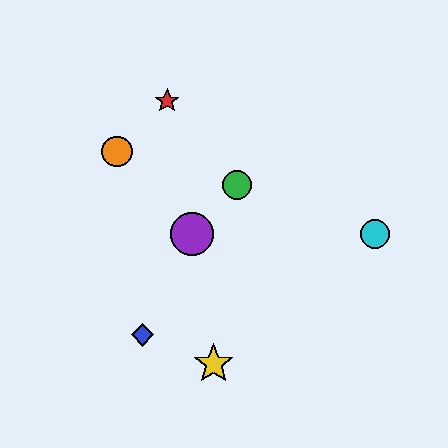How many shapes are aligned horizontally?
2 shapes (the purple circle, the cyan circle) are aligned horizontally.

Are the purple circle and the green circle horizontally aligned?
No, the purple circle is at y≈234 and the green circle is at y≈185.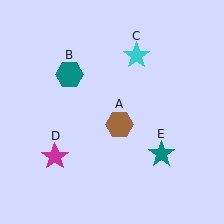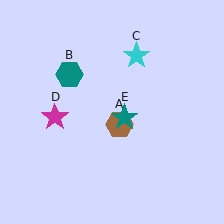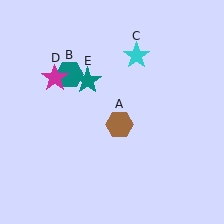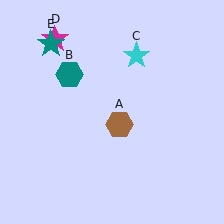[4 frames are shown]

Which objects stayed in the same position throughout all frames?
Brown hexagon (object A) and teal hexagon (object B) and cyan star (object C) remained stationary.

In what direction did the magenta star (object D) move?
The magenta star (object D) moved up.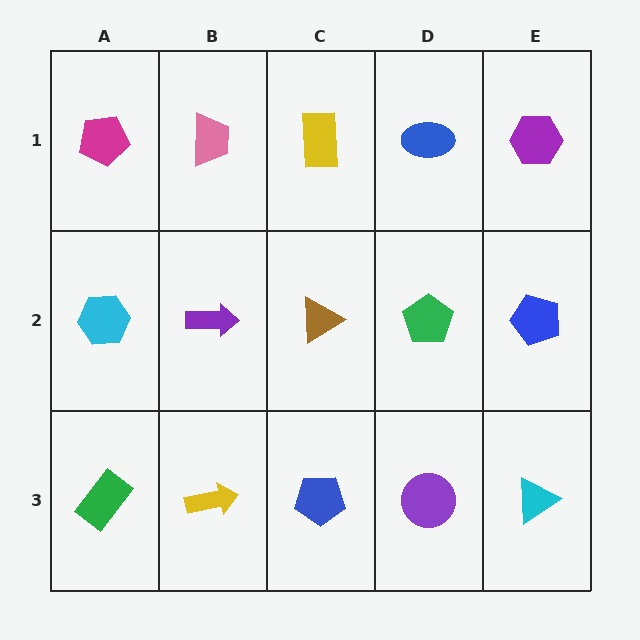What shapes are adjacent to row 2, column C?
A yellow rectangle (row 1, column C), a blue pentagon (row 3, column C), a purple arrow (row 2, column B), a green pentagon (row 2, column D).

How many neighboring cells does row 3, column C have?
3.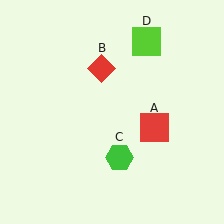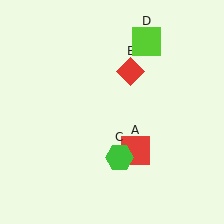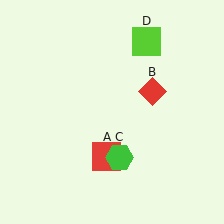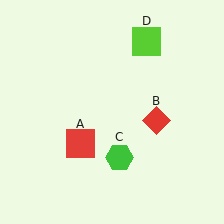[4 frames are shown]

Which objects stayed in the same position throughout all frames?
Green hexagon (object C) and lime square (object D) remained stationary.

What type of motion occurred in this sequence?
The red square (object A), red diamond (object B) rotated clockwise around the center of the scene.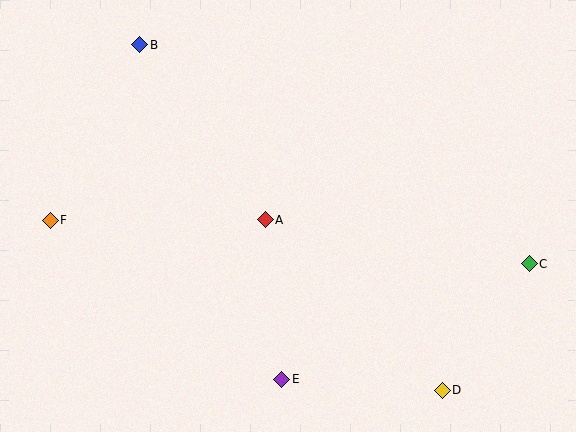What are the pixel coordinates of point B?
Point B is at (140, 45).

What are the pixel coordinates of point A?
Point A is at (265, 220).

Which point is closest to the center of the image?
Point A at (265, 220) is closest to the center.